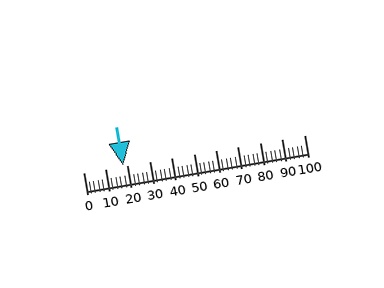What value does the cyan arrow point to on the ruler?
The cyan arrow points to approximately 18.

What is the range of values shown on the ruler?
The ruler shows values from 0 to 100.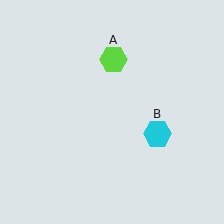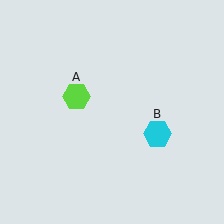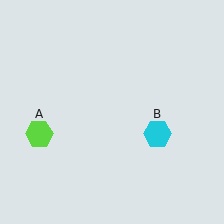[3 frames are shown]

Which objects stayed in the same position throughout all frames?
Cyan hexagon (object B) remained stationary.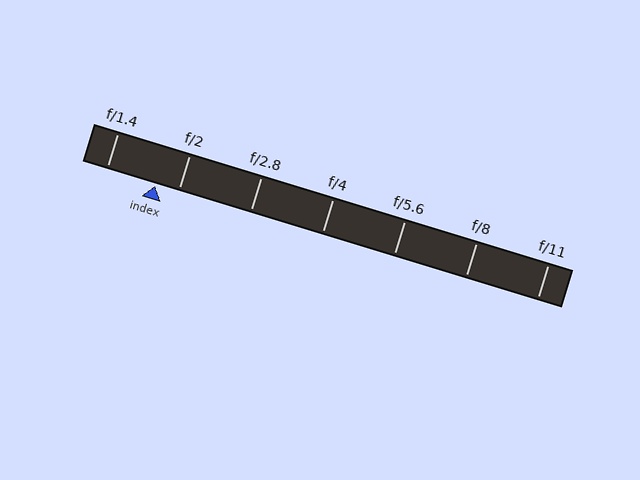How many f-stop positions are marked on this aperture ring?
There are 7 f-stop positions marked.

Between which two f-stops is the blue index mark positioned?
The index mark is between f/1.4 and f/2.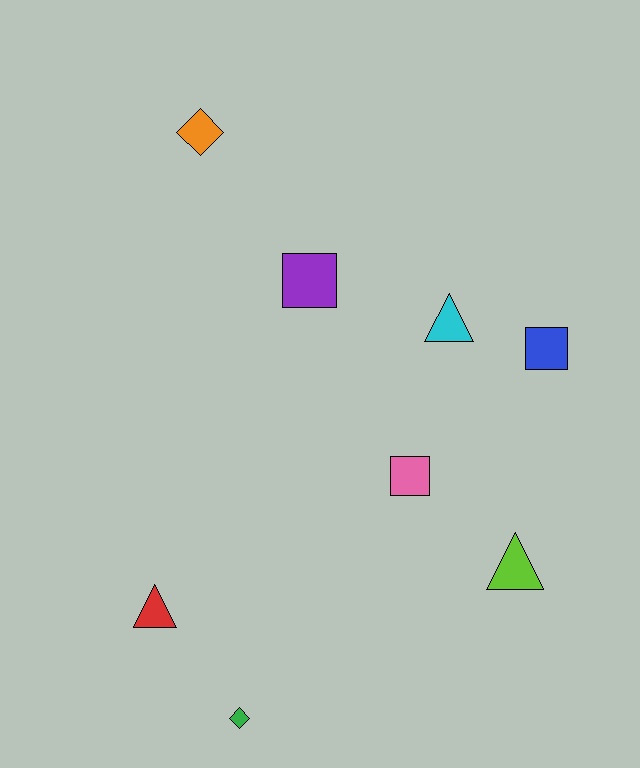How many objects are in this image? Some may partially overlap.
There are 8 objects.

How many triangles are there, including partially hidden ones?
There are 3 triangles.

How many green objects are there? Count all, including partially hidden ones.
There is 1 green object.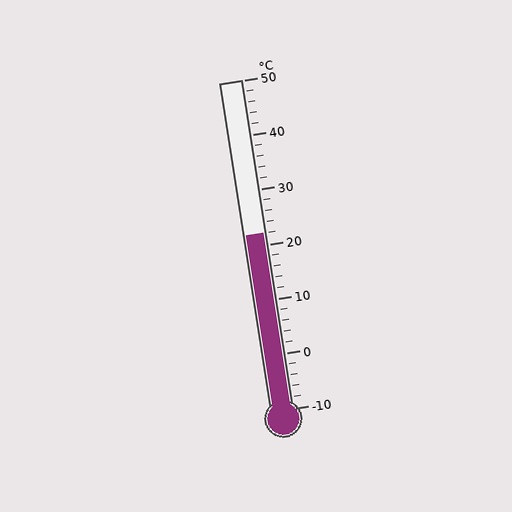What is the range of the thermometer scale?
The thermometer scale ranges from -10°C to 50°C.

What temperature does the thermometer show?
The thermometer shows approximately 22°C.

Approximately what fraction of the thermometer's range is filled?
The thermometer is filled to approximately 55% of its range.